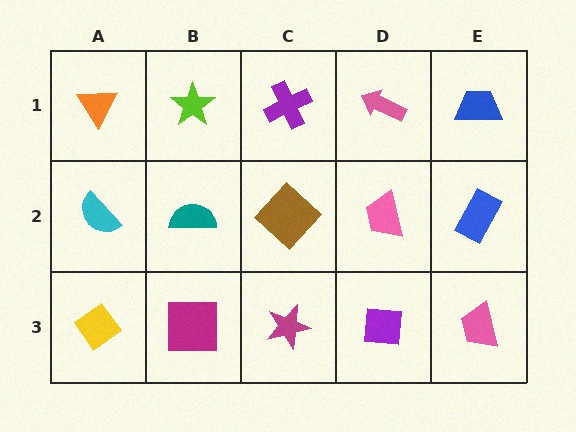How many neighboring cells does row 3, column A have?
2.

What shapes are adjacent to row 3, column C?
A brown diamond (row 2, column C), a magenta square (row 3, column B), a purple square (row 3, column D).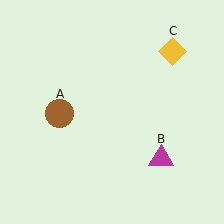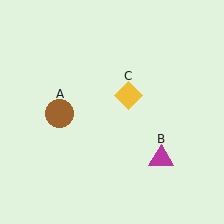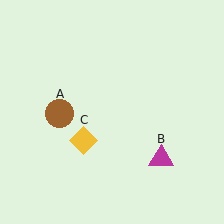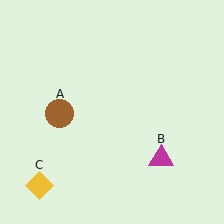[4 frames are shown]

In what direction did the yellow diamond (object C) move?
The yellow diamond (object C) moved down and to the left.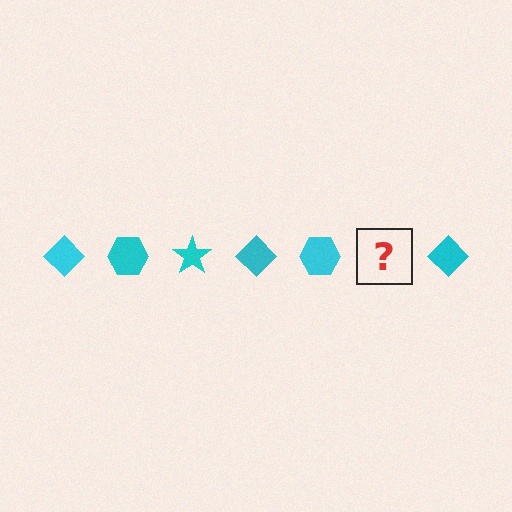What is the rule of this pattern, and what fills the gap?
The rule is that the pattern cycles through diamond, hexagon, star shapes in cyan. The gap should be filled with a cyan star.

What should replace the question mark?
The question mark should be replaced with a cyan star.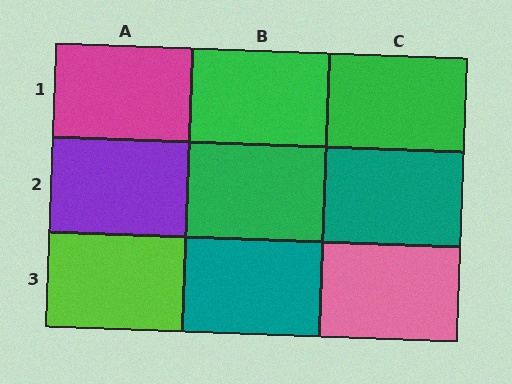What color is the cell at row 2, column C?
Teal.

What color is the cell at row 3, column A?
Lime.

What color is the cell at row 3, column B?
Teal.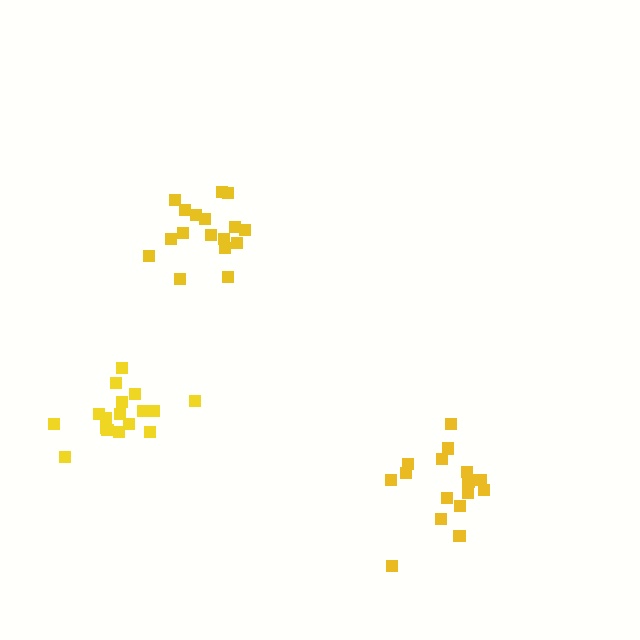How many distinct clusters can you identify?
There are 3 distinct clusters.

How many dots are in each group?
Group 1: 17 dots, Group 2: 17 dots, Group 3: 17 dots (51 total).